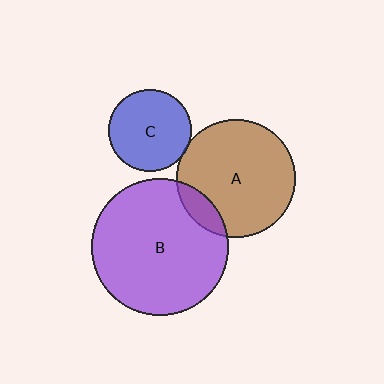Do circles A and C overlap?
Yes.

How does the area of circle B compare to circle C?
Approximately 2.7 times.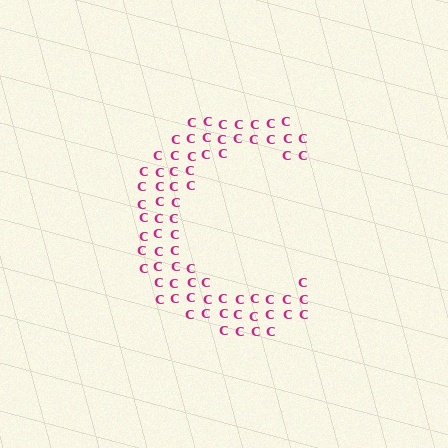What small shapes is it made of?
It is made of small letter C's.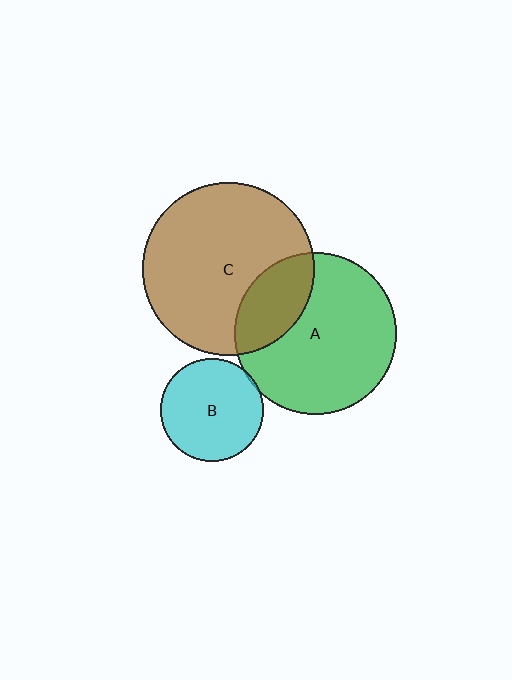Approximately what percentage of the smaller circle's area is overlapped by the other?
Approximately 5%.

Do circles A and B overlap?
Yes.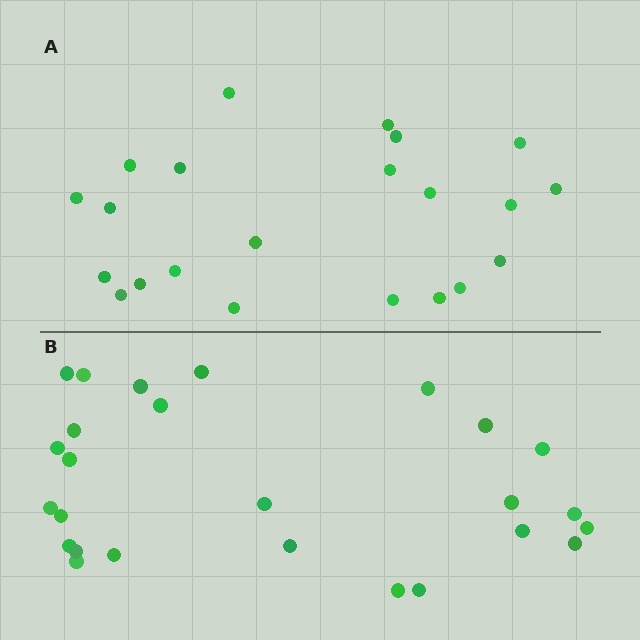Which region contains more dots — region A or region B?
Region B (the bottom region) has more dots.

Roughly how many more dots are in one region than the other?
Region B has about 4 more dots than region A.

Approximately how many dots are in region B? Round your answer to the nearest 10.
About 30 dots. (The exact count is 26, which rounds to 30.)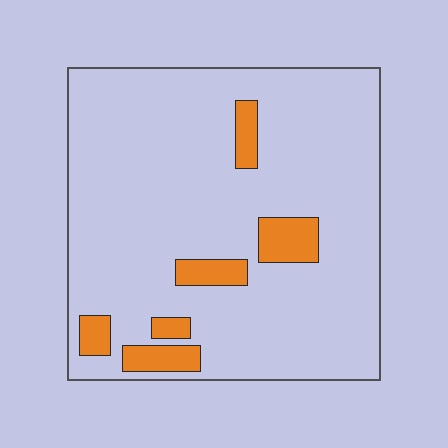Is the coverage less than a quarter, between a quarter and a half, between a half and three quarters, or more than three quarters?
Less than a quarter.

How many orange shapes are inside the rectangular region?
6.